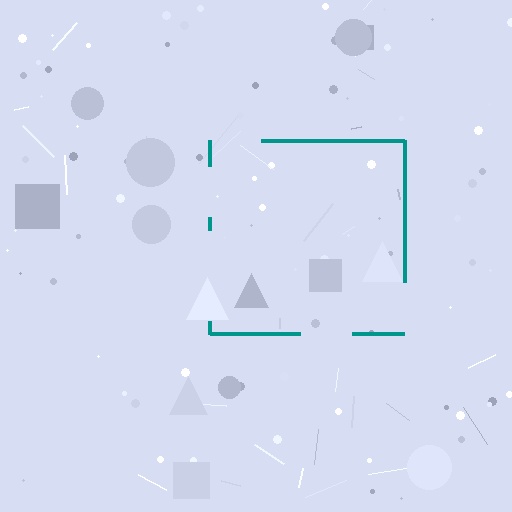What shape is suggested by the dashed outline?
The dashed outline suggests a square.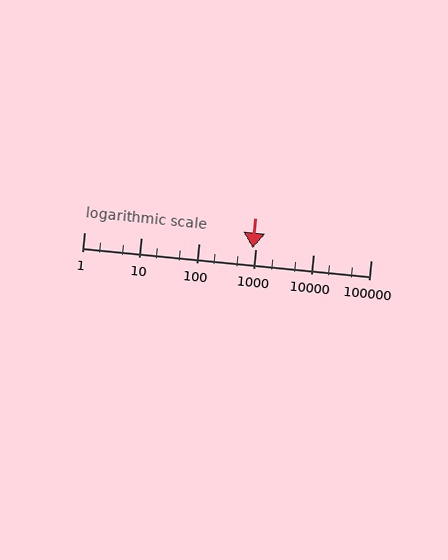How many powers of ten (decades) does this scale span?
The scale spans 5 decades, from 1 to 100000.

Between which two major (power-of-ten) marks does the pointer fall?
The pointer is between 100 and 1000.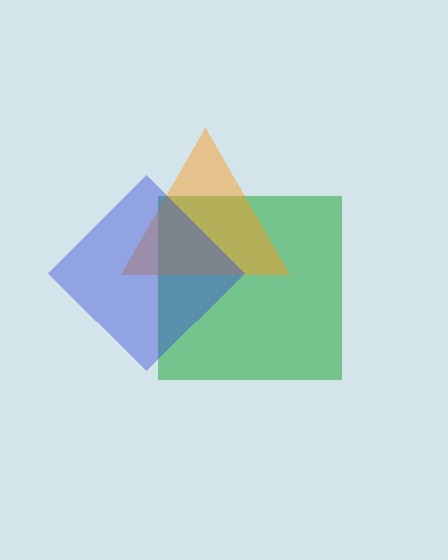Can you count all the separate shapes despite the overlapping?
Yes, there are 3 separate shapes.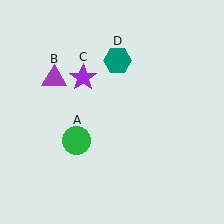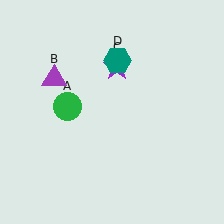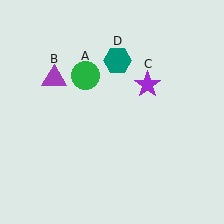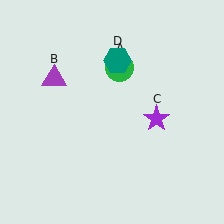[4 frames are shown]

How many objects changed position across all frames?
2 objects changed position: green circle (object A), purple star (object C).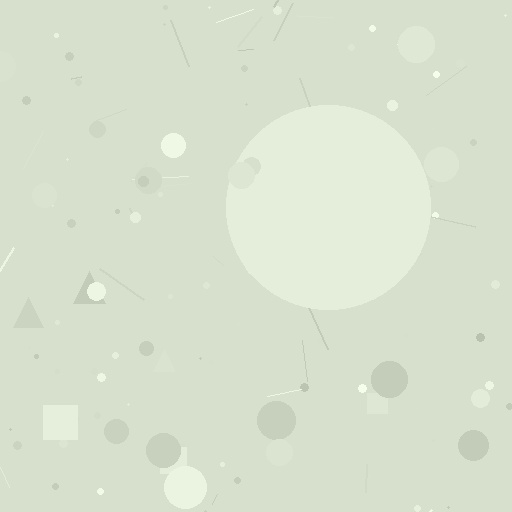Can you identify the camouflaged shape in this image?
The camouflaged shape is a circle.